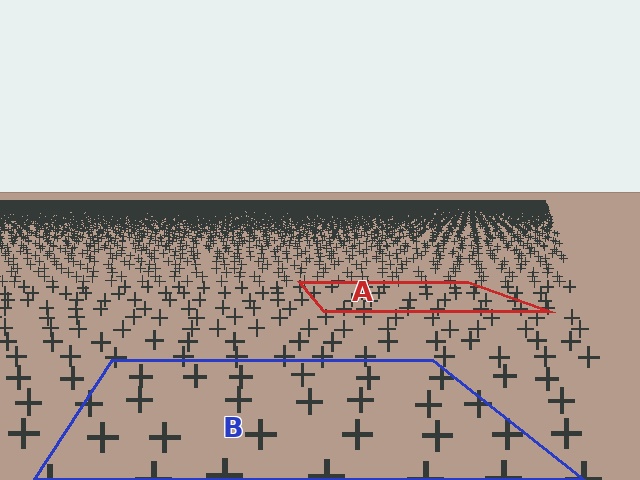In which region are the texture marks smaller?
The texture marks are smaller in region A, because it is farther away.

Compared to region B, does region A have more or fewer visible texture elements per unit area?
Region A has more texture elements per unit area — they are packed more densely because it is farther away.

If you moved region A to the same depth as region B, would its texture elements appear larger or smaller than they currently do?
They would appear larger. At a closer depth, the same texture elements are projected at a bigger on-screen size.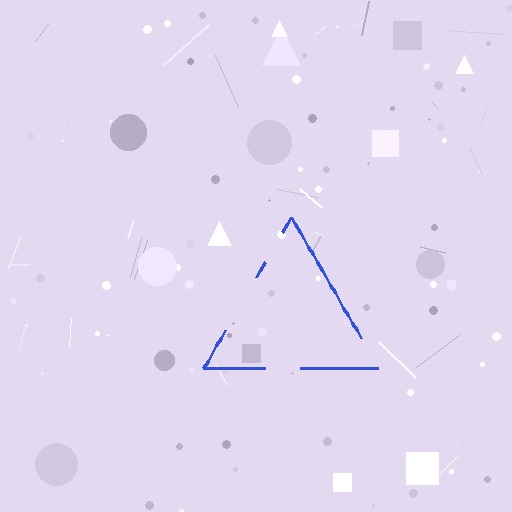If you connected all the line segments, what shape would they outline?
They would outline a triangle.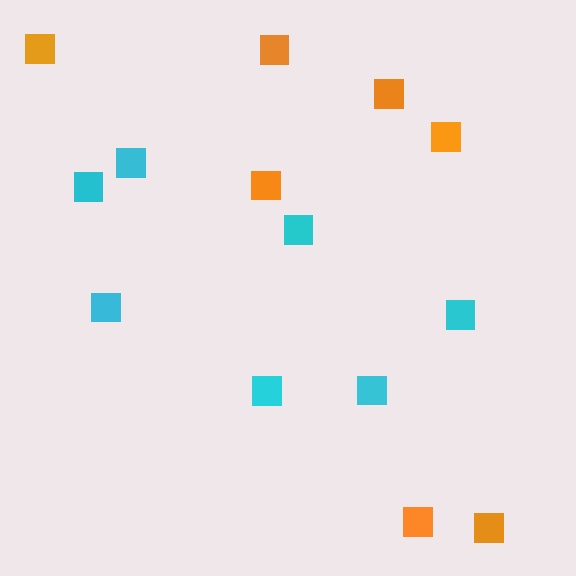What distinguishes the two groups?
There are 2 groups: one group of orange squares (7) and one group of cyan squares (7).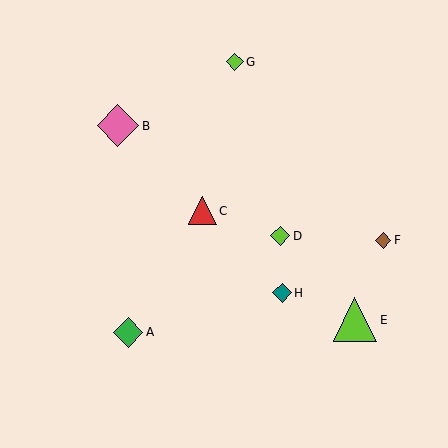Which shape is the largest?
The lime triangle (labeled E) is the largest.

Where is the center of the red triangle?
The center of the red triangle is at (202, 211).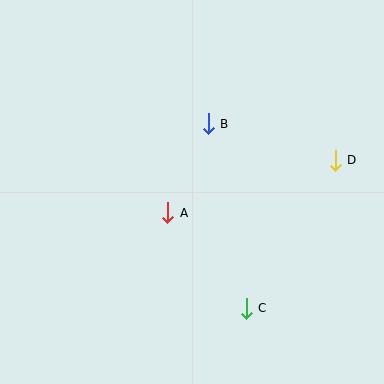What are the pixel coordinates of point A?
Point A is at (168, 213).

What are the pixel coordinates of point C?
Point C is at (246, 308).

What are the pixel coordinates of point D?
Point D is at (335, 160).